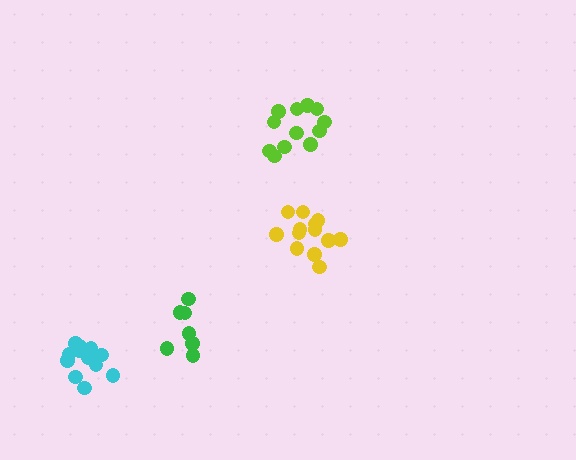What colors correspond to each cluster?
The clusters are colored: lime, green, cyan, yellow.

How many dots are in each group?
Group 1: 12 dots, Group 2: 8 dots, Group 3: 14 dots, Group 4: 13 dots (47 total).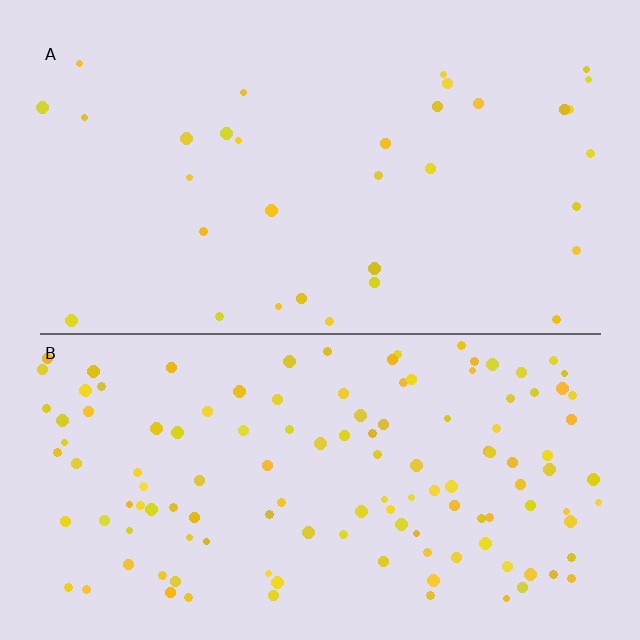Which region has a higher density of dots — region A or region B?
B (the bottom).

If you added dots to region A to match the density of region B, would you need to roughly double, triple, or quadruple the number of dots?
Approximately quadruple.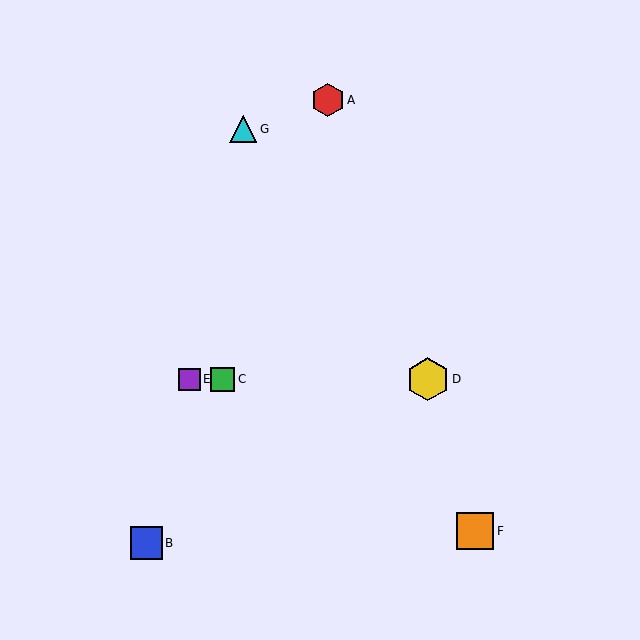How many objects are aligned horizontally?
3 objects (C, D, E) are aligned horizontally.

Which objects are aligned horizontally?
Objects C, D, E are aligned horizontally.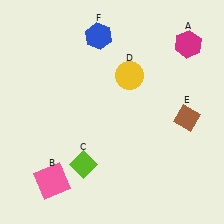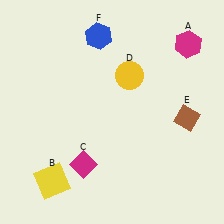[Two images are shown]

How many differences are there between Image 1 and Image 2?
There are 2 differences between the two images.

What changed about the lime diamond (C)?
In Image 1, C is lime. In Image 2, it changed to magenta.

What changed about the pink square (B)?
In Image 1, B is pink. In Image 2, it changed to yellow.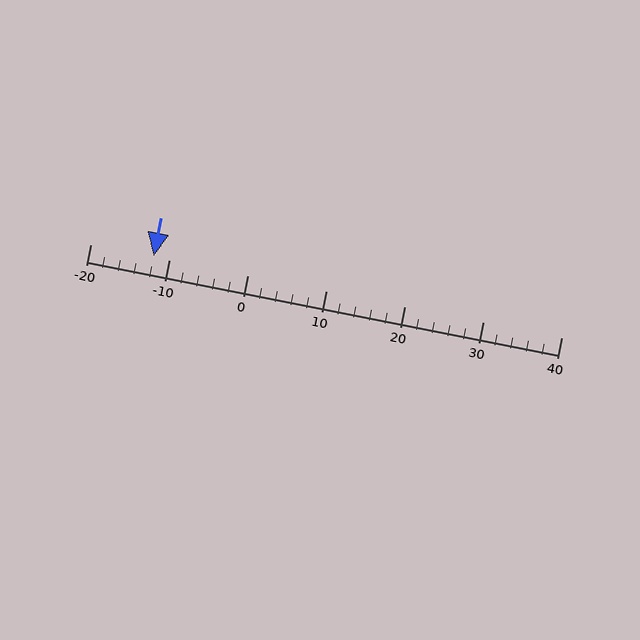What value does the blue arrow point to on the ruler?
The blue arrow points to approximately -12.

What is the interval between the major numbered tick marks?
The major tick marks are spaced 10 units apart.